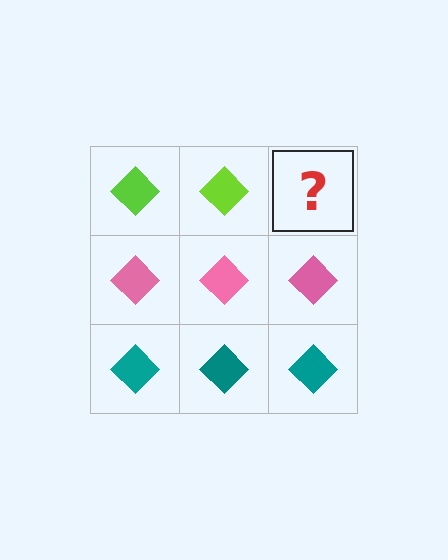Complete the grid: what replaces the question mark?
The question mark should be replaced with a lime diamond.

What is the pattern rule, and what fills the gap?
The rule is that each row has a consistent color. The gap should be filled with a lime diamond.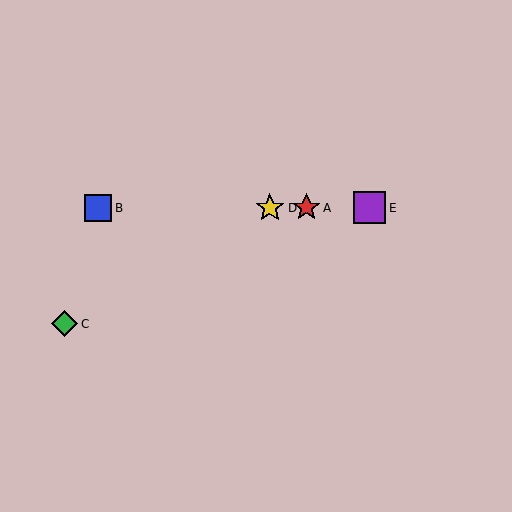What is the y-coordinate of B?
Object B is at y≈208.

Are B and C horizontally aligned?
No, B is at y≈208 and C is at y≈324.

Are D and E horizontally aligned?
Yes, both are at y≈208.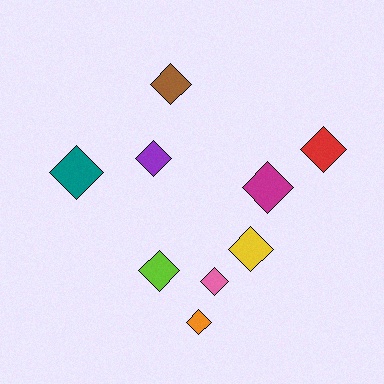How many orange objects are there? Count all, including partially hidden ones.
There is 1 orange object.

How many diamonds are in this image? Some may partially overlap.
There are 9 diamonds.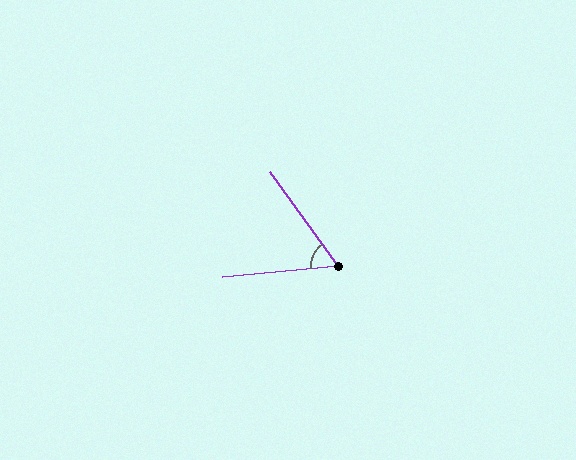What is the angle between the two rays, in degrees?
Approximately 59 degrees.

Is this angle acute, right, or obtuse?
It is acute.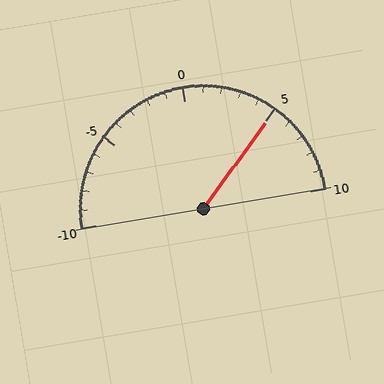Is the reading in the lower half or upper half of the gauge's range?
The reading is in the upper half of the range (-10 to 10).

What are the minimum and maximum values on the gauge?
The gauge ranges from -10 to 10.